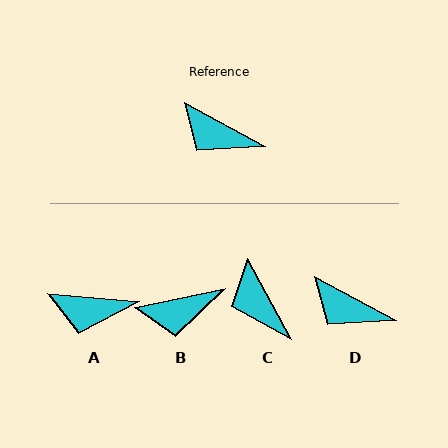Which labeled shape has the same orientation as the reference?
D.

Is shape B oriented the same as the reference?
No, it is off by about 40 degrees.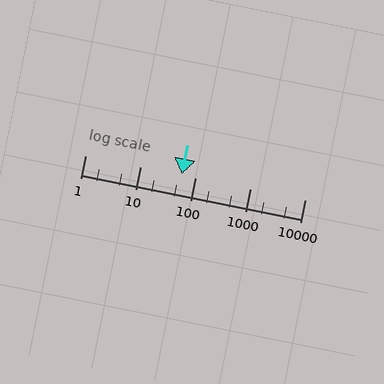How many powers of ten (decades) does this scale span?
The scale spans 4 decades, from 1 to 10000.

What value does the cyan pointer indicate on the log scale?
The pointer indicates approximately 57.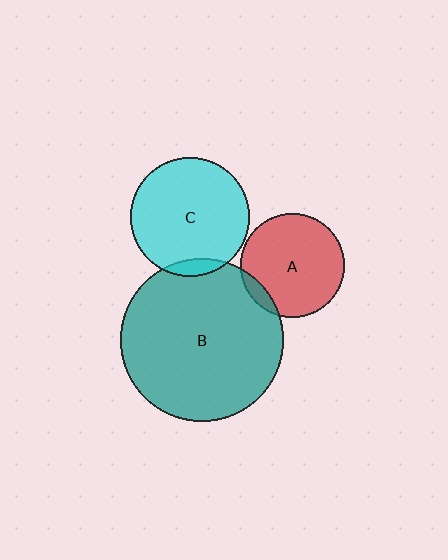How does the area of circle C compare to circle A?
Approximately 1.3 times.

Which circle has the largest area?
Circle B (teal).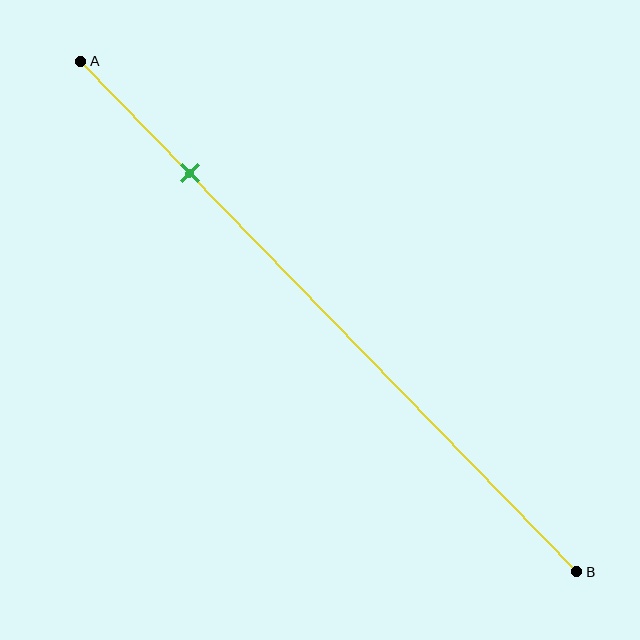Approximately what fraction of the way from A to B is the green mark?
The green mark is approximately 20% of the way from A to B.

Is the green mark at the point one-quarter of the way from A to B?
No, the mark is at about 20% from A, not at the 25% one-quarter point.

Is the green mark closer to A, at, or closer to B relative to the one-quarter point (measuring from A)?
The green mark is closer to point A than the one-quarter point of segment AB.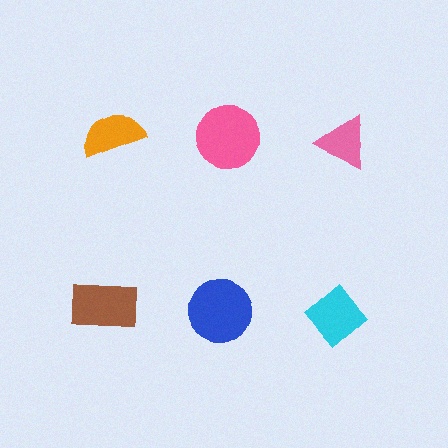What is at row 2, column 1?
A brown rectangle.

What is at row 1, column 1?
An orange semicircle.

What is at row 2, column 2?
A blue circle.